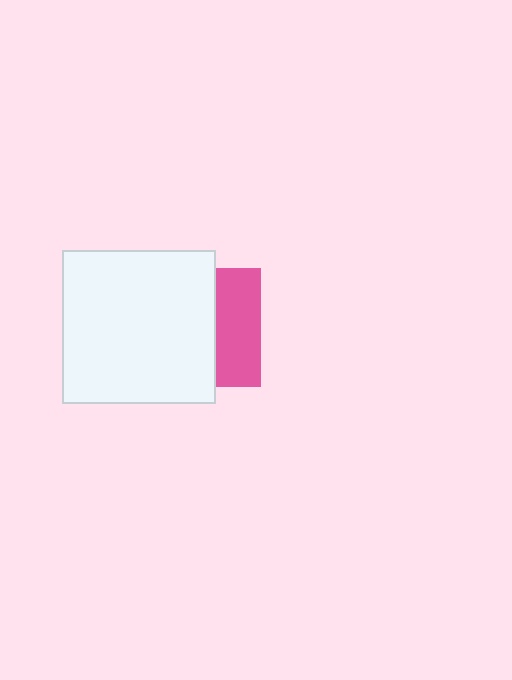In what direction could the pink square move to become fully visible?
The pink square could move right. That would shift it out from behind the white square entirely.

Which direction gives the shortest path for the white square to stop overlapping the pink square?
Moving left gives the shortest separation.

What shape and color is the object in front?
The object in front is a white square.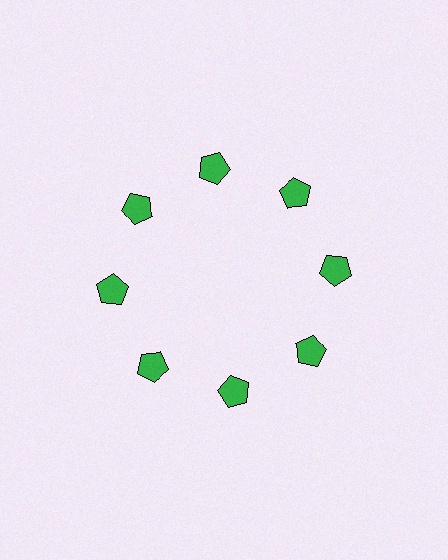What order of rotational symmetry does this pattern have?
This pattern has 8-fold rotational symmetry.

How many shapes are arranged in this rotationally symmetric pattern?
There are 8 shapes, arranged in 8 groups of 1.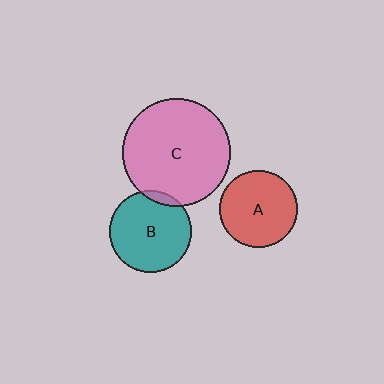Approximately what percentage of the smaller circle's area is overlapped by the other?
Approximately 5%.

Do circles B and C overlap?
Yes.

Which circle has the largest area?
Circle C (pink).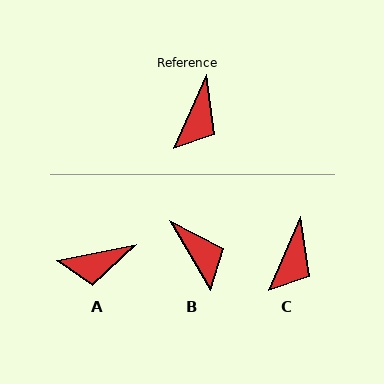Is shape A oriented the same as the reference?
No, it is off by about 55 degrees.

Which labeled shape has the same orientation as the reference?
C.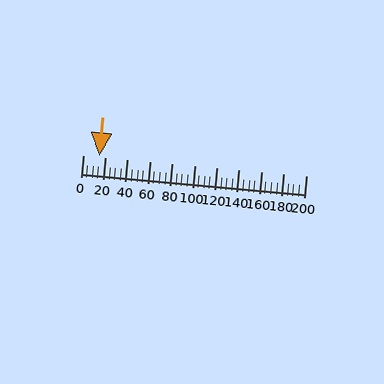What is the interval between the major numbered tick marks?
The major tick marks are spaced 20 units apart.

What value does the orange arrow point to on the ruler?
The orange arrow points to approximately 15.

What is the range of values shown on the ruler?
The ruler shows values from 0 to 200.